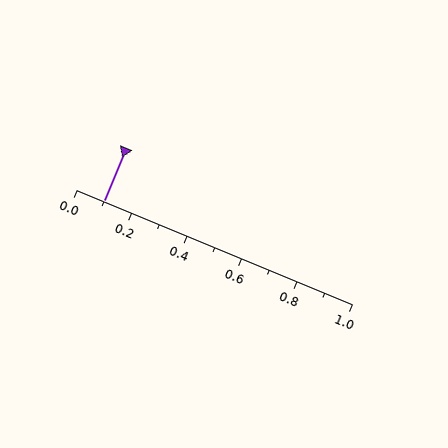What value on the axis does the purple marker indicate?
The marker indicates approximately 0.1.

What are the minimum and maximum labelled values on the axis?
The axis runs from 0.0 to 1.0.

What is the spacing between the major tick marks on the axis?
The major ticks are spaced 0.2 apart.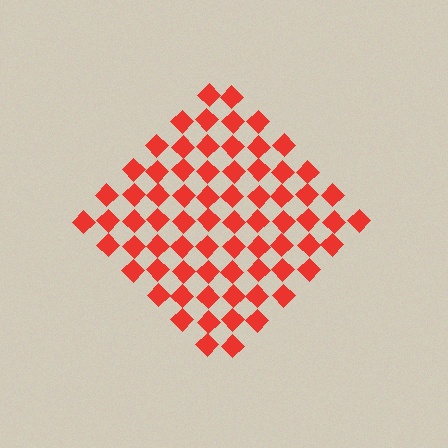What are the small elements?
The small elements are diamonds.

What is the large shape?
The large shape is a diamond.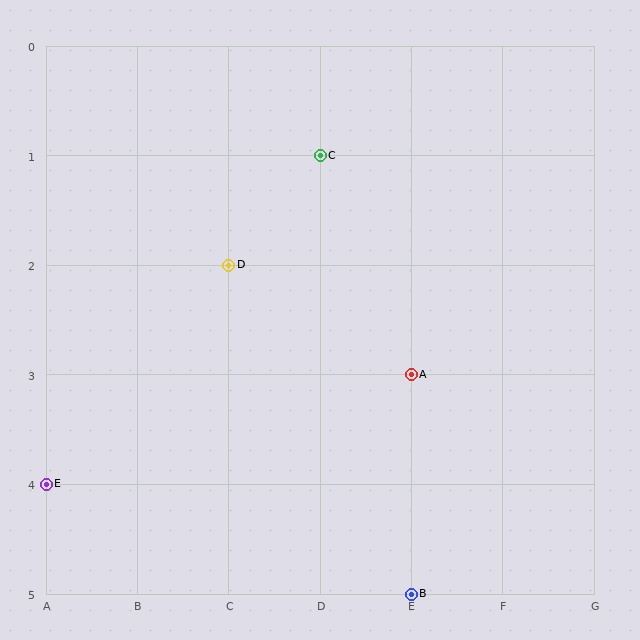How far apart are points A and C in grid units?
Points A and C are 1 column and 2 rows apart (about 2.2 grid units diagonally).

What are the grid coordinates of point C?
Point C is at grid coordinates (D, 1).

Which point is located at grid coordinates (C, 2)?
Point D is at (C, 2).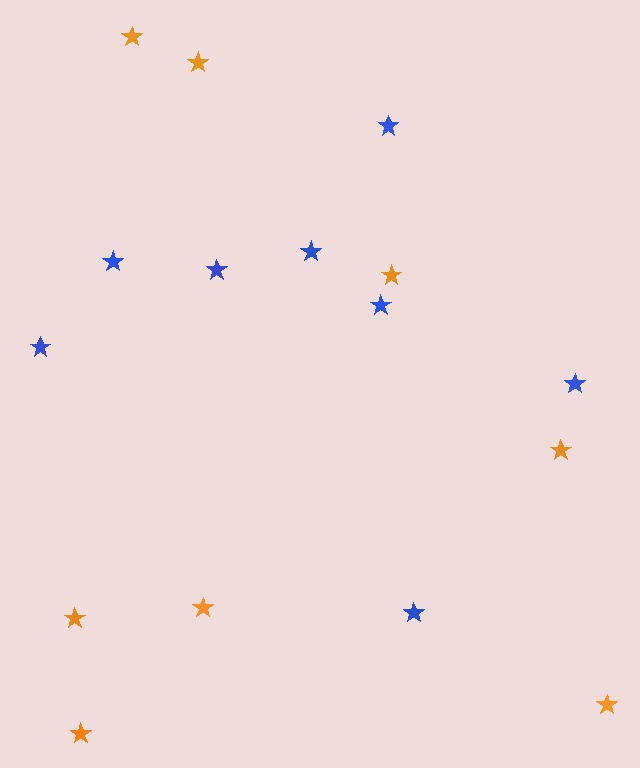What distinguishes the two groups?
There are 2 groups: one group of orange stars (8) and one group of blue stars (8).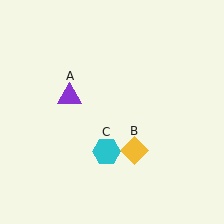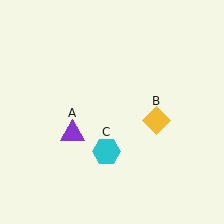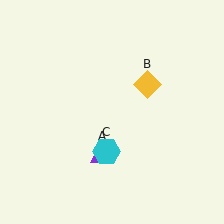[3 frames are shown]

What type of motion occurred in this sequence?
The purple triangle (object A), yellow diamond (object B) rotated counterclockwise around the center of the scene.